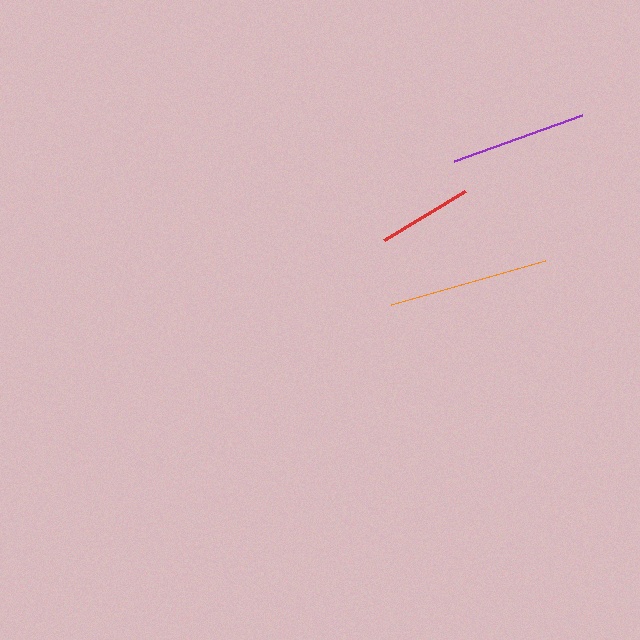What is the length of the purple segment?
The purple segment is approximately 136 pixels long.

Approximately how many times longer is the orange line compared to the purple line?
The orange line is approximately 1.2 times the length of the purple line.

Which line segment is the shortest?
The red line is the shortest at approximately 95 pixels.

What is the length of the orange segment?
The orange segment is approximately 160 pixels long.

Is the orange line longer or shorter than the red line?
The orange line is longer than the red line.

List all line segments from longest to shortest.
From longest to shortest: orange, purple, red.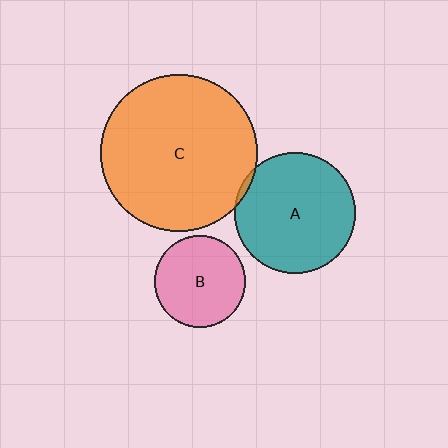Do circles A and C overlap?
Yes.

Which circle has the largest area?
Circle C (orange).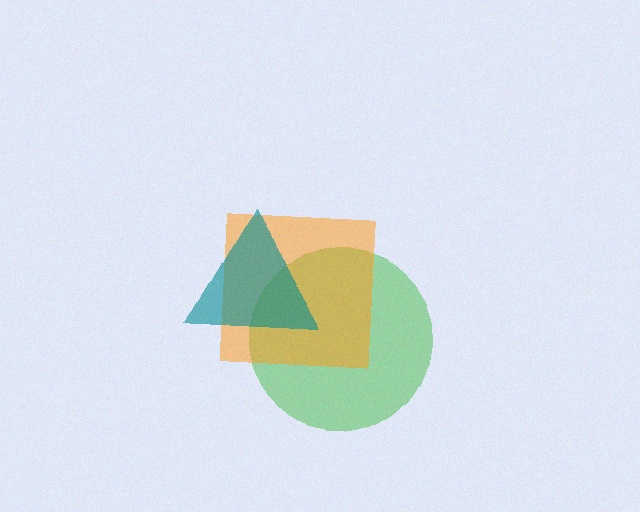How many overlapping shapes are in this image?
There are 3 overlapping shapes in the image.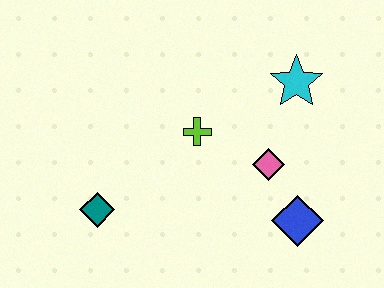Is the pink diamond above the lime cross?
No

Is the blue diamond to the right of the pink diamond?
Yes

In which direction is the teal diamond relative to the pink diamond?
The teal diamond is to the left of the pink diamond.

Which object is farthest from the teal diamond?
The cyan star is farthest from the teal diamond.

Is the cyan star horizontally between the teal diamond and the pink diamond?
No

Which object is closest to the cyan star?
The pink diamond is closest to the cyan star.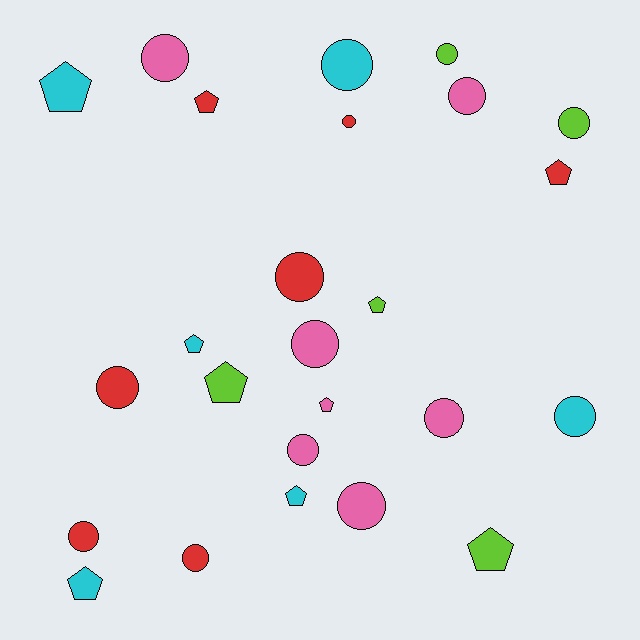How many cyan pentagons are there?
There are 4 cyan pentagons.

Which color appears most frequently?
Red, with 7 objects.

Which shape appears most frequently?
Circle, with 15 objects.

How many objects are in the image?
There are 25 objects.